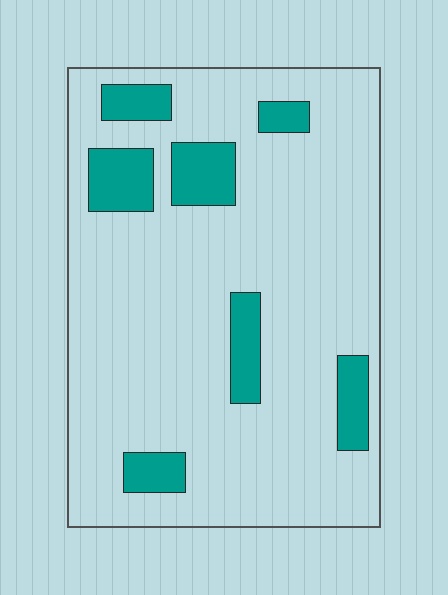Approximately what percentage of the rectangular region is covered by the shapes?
Approximately 15%.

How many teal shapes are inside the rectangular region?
7.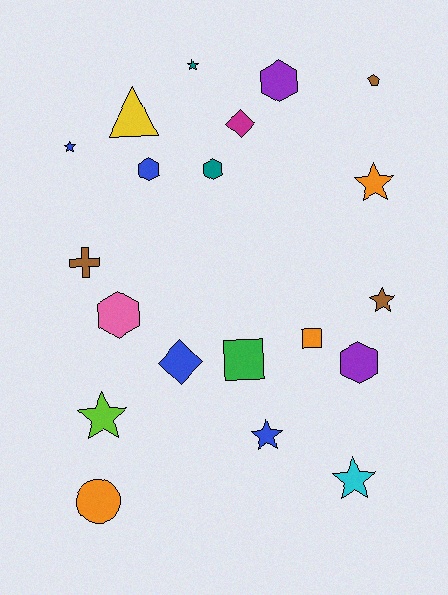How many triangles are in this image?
There is 1 triangle.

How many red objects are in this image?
There are no red objects.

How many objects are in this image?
There are 20 objects.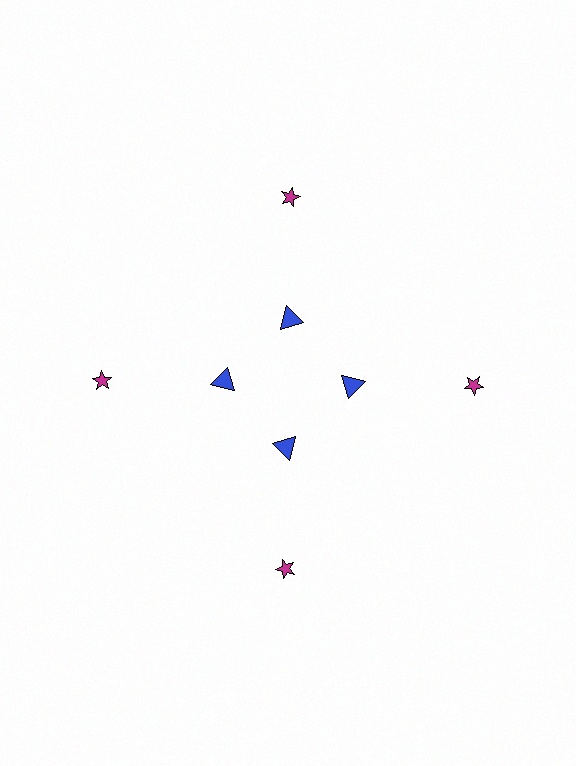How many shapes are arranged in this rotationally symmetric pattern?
There are 8 shapes, arranged in 4 groups of 2.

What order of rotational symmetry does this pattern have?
This pattern has 4-fold rotational symmetry.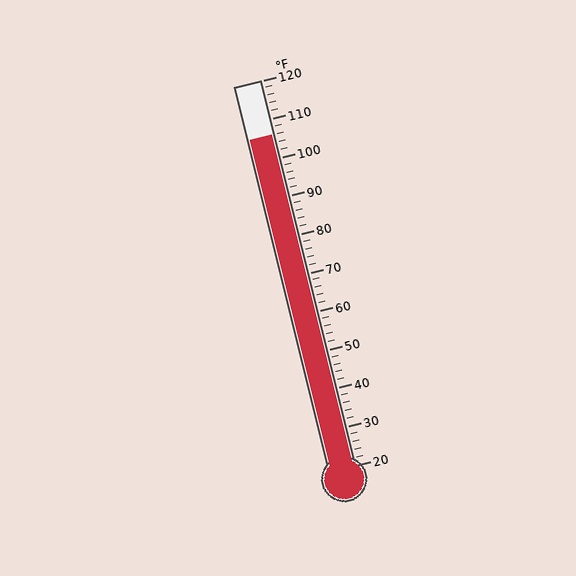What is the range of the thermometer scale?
The thermometer scale ranges from 20°F to 120°F.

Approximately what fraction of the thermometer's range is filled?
The thermometer is filled to approximately 85% of its range.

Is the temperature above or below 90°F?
The temperature is above 90°F.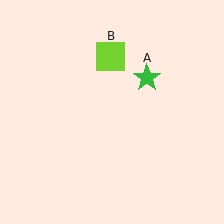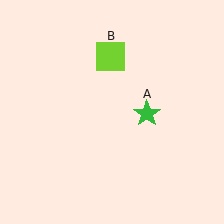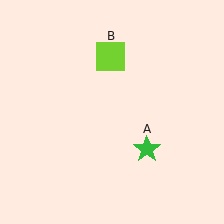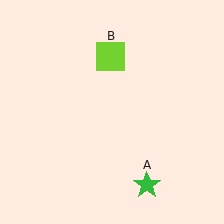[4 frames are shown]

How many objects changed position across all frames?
1 object changed position: green star (object A).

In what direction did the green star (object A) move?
The green star (object A) moved down.